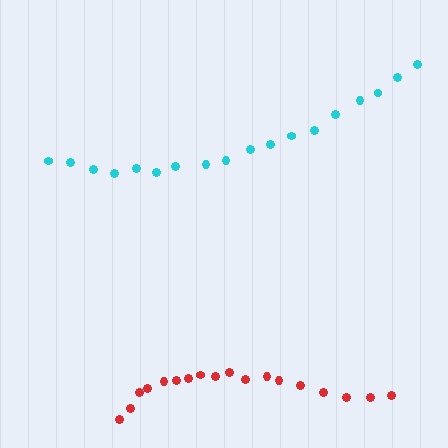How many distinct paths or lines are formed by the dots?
There are 2 distinct paths.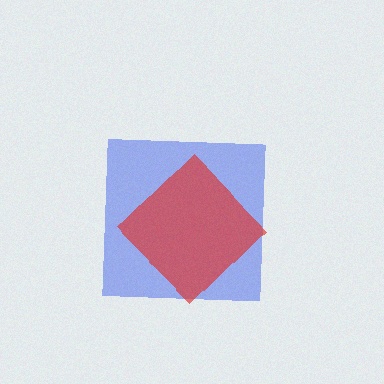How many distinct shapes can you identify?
There are 2 distinct shapes: a blue square, a red diamond.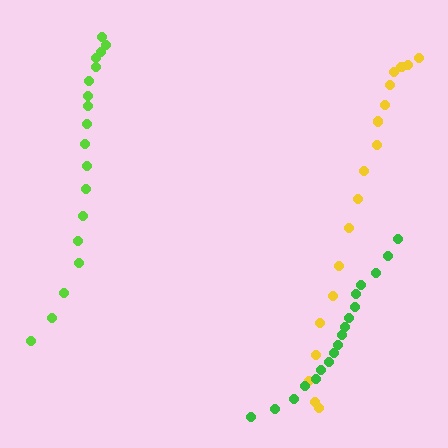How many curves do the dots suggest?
There are 3 distinct paths.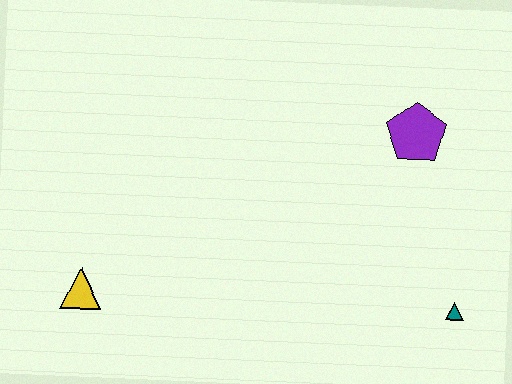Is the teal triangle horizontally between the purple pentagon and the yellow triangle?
No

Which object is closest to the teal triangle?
The purple pentagon is closest to the teal triangle.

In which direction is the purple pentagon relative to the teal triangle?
The purple pentagon is above the teal triangle.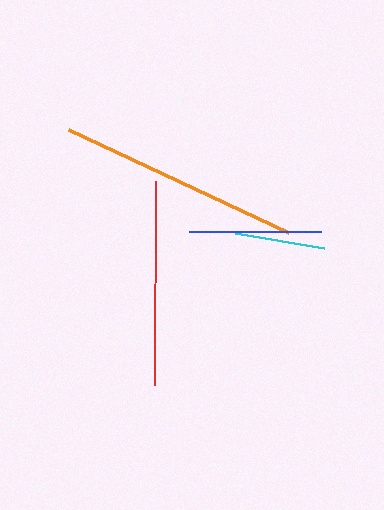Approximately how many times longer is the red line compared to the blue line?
The red line is approximately 1.5 times the length of the blue line.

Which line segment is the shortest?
The cyan line is the shortest at approximately 91 pixels.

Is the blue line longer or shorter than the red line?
The red line is longer than the blue line.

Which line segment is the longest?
The orange line is the longest at approximately 244 pixels.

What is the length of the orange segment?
The orange segment is approximately 244 pixels long.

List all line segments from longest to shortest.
From longest to shortest: orange, red, blue, cyan.